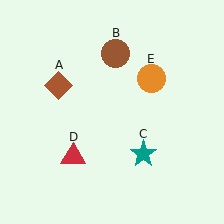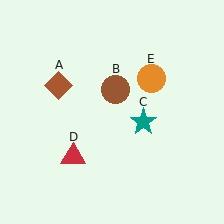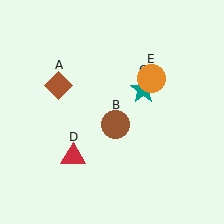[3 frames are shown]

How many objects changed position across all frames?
2 objects changed position: brown circle (object B), teal star (object C).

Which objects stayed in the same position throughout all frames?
Brown diamond (object A) and red triangle (object D) and orange circle (object E) remained stationary.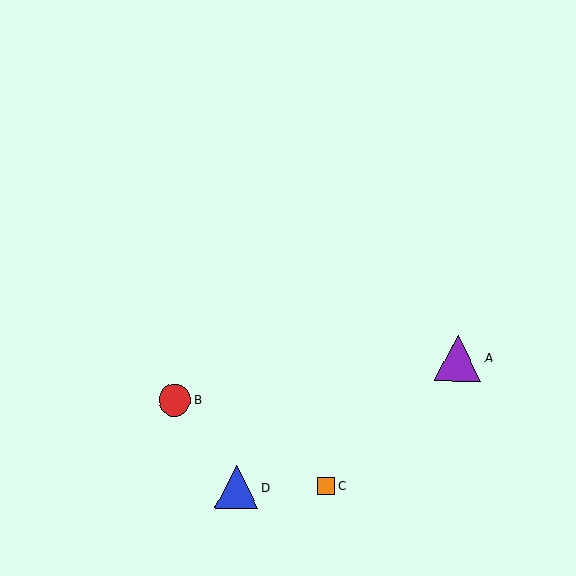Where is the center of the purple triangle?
The center of the purple triangle is at (458, 358).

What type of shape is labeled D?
Shape D is a blue triangle.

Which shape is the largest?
The purple triangle (labeled A) is the largest.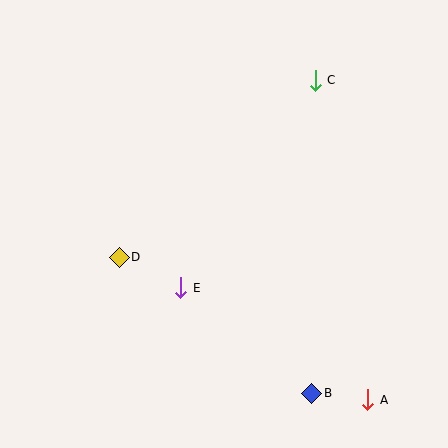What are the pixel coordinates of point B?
Point B is at (312, 393).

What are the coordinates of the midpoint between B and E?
The midpoint between B and E is at (246, 340).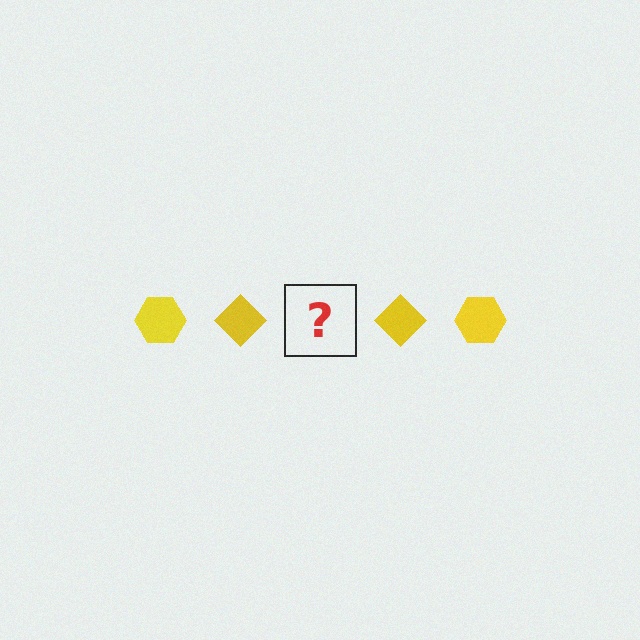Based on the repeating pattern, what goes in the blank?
The blank should be a yellow hexagon.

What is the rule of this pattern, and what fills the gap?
The rule is that the pattern cycles through hexagon, diamond shapes in yellow. The gap should be filled with a yellow hexagon.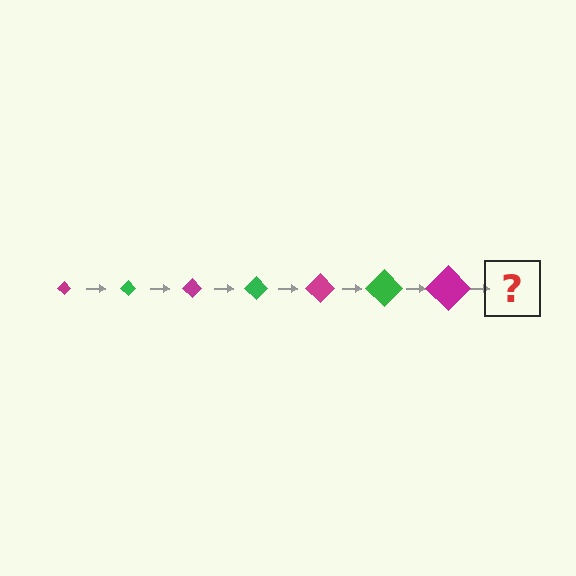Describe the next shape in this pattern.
It should be a green diamond, larger than the previous one.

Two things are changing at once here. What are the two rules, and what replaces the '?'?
The two rules are that the diamond grows larger each step and the color cycles through magenta and green. The '?' should be a green diamond, larger than the previous one.